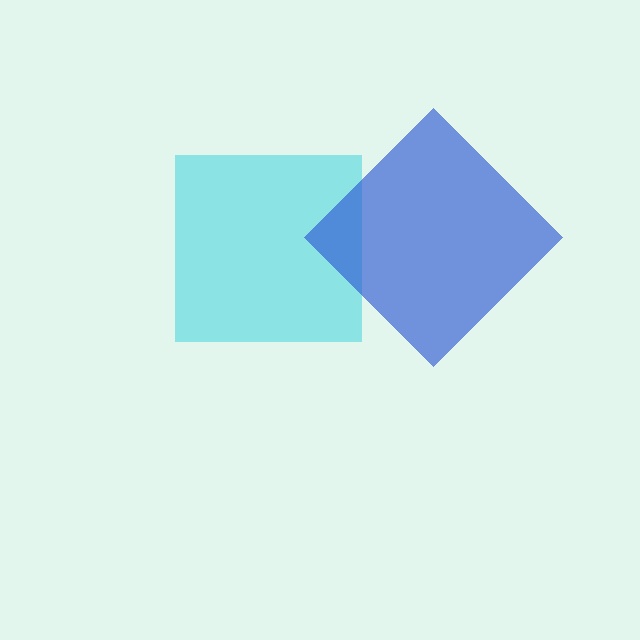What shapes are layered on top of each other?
The layered shapes are: a cyan square, a blue diamond.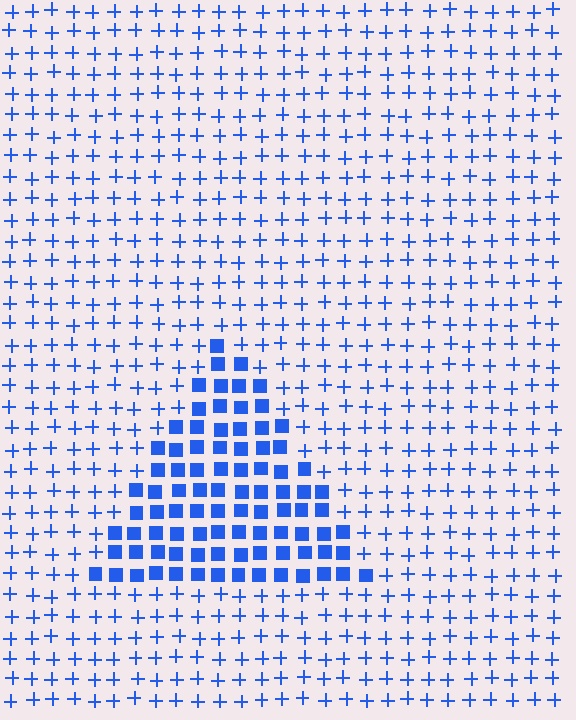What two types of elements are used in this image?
The image uses squares inside the triangle region and plus signs outside it.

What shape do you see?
I see a triangle.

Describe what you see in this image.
The image is filled with small blue elements arranged in a uniform grid. A triangle-shaped region contains squares, while the surrounding area contains plus signs. The boundary is defined purely by the change in element shape.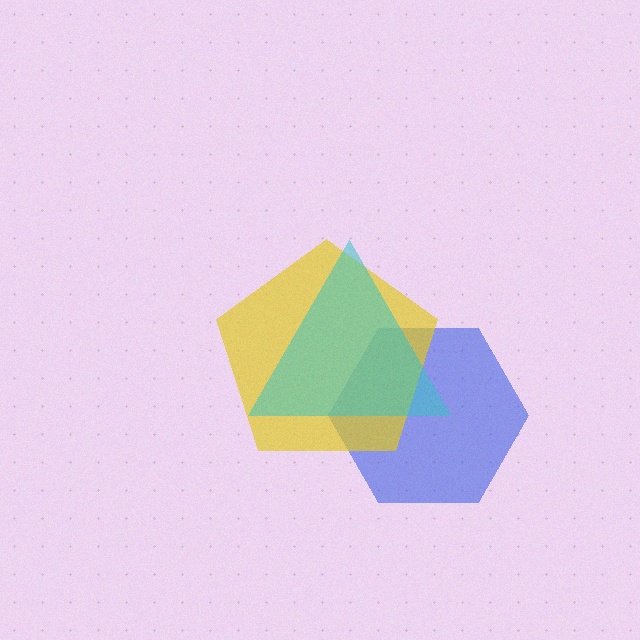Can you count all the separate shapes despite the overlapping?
Yes, there are 3 separate shapes.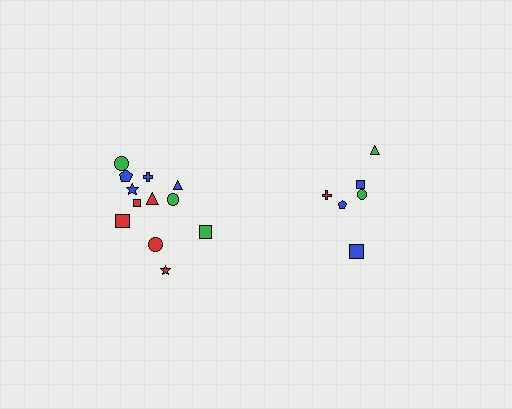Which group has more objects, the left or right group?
The left group.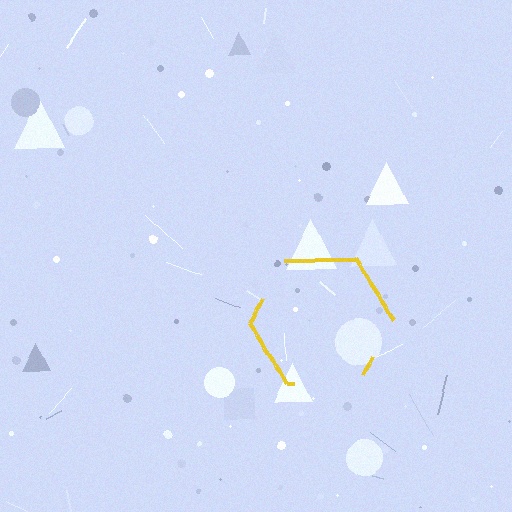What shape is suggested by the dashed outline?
The dashed outline suggests a hexagon.